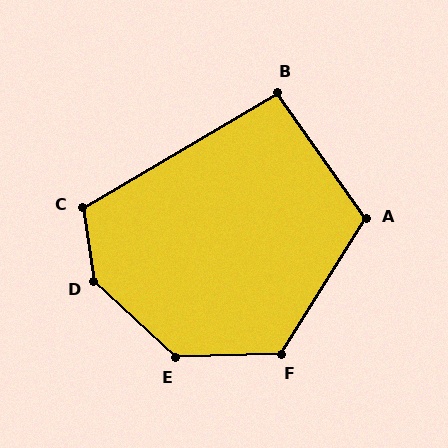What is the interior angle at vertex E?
Approximately 135 degrees (obtuse).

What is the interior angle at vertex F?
Approximately 124 degrees (obtuse).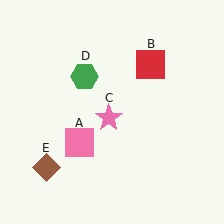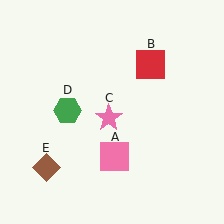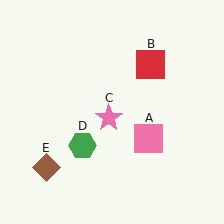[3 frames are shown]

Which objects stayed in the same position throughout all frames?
Red square (object B) and pink star (object C) and brown diamond (object E) remained stationary.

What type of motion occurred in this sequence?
The pink square (object A), green hexagon (object D) rotated counterclockwise around the center of the scene.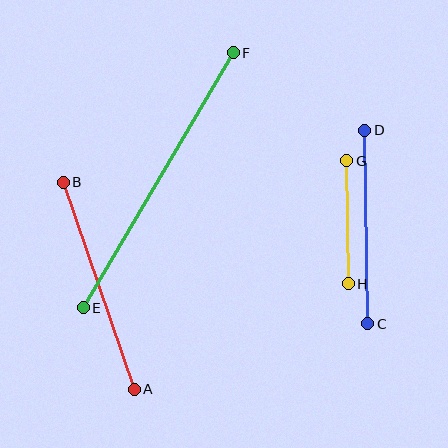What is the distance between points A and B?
The distance is approximately 219 pixels.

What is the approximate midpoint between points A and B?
The midpoint is at approximately (99, 286) pixels.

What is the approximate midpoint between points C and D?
The midpoint is at approximately (366, 227) pixels.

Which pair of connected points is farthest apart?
Points E and F are farthest apart.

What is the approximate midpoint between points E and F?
The midpoint is at approximately (158, 180) pixels.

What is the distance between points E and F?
The distance is approximately 296 pixels.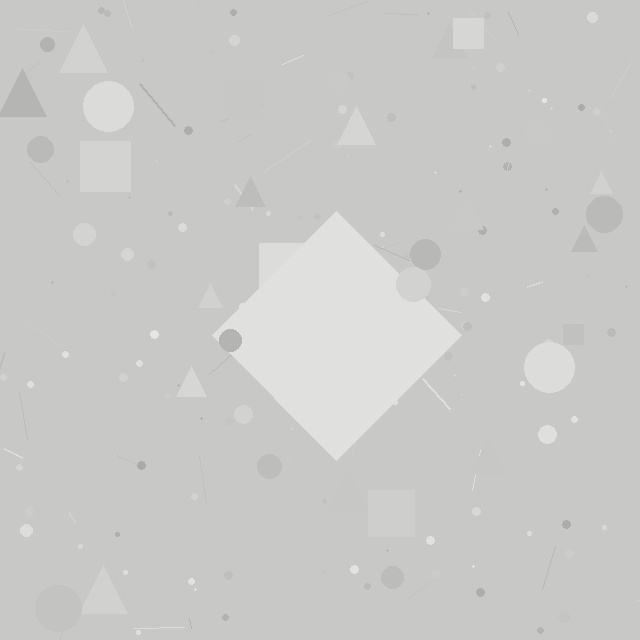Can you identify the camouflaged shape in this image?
The camouflaged shape is a diamond.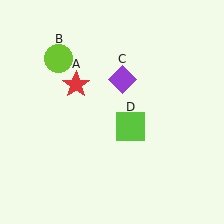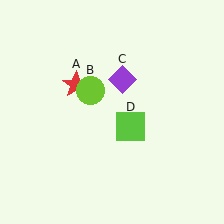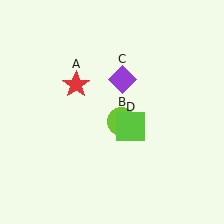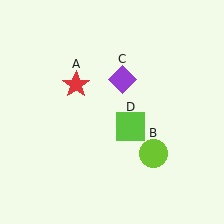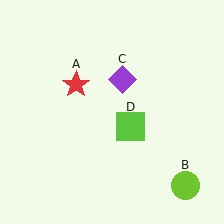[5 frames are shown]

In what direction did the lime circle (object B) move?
The lime circle (object B) moved down and to the right.